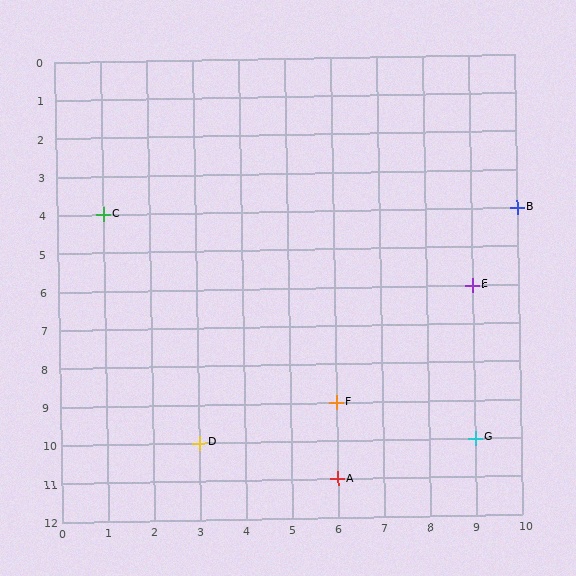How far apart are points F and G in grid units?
Points F and G are 3 columns and 1 row apart (about 3.2 grid units diagonally).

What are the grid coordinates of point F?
Point F is at grid coordinates (6, 9).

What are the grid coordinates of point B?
Point B is at grid coordinates (10, 4).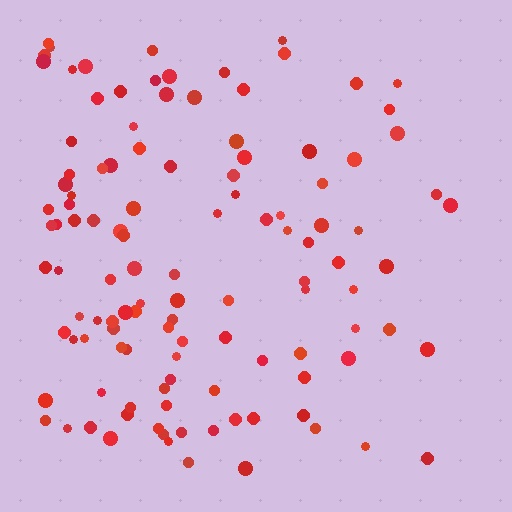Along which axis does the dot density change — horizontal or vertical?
Horizontal.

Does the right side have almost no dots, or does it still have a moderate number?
Still a moderate number, just noticeably fewer than the left.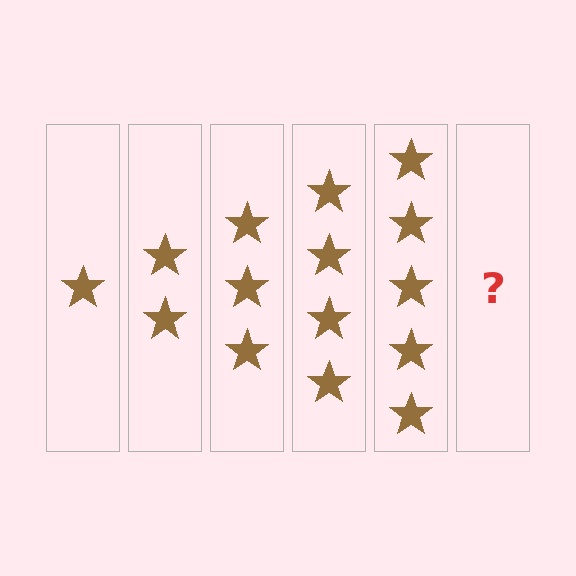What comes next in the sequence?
The next element should be 6 stars.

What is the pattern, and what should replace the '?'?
The pattern is that each step adds one more star. The '?' should be 6 stars.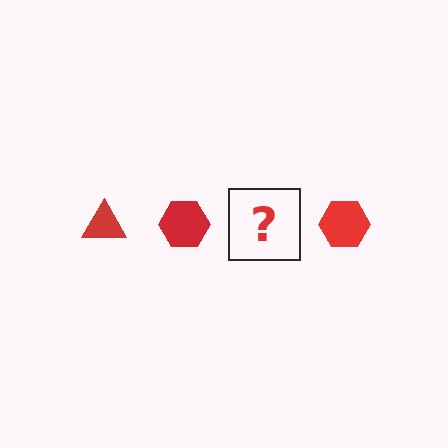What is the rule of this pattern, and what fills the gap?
The rule is that the pattern cycles through triangle, hexagon shapes in red. The gap should be filled with a red triangle.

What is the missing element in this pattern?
The missing element is a red triangle.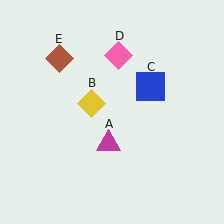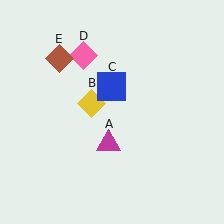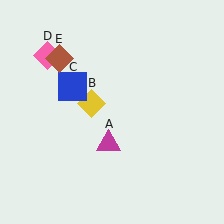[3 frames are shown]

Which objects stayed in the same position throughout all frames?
Magenta triangle (object A) and yellow diamond (object B) and brown diamond (object E) remained stationary.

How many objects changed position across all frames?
2 objects changed position: blue square (object C), pink diamond (object D).